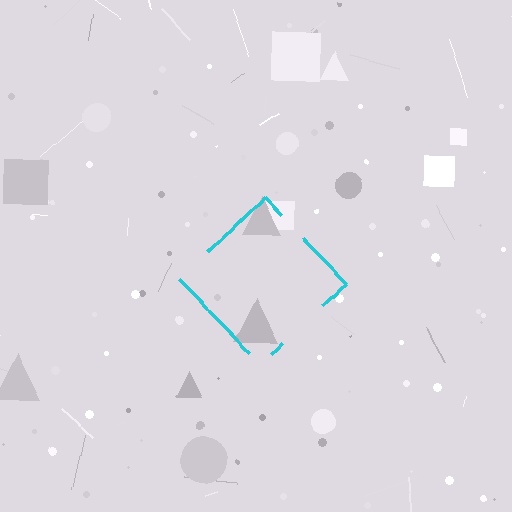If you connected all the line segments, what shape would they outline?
They would outline a diamond.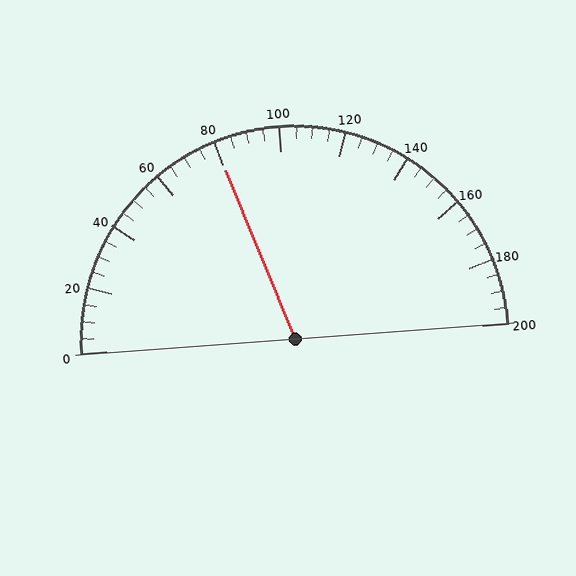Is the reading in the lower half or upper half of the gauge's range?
The reading is in the lower half of the range (0 to 200).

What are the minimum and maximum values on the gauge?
The gauge ranges from 0 to 200.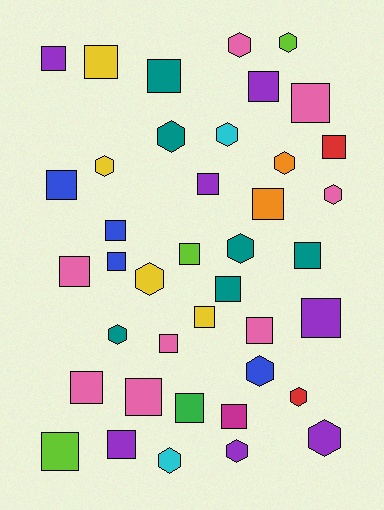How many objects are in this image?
There are 40 objects.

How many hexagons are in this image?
There are 15 hexagons.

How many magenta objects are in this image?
There is 1 magenta object.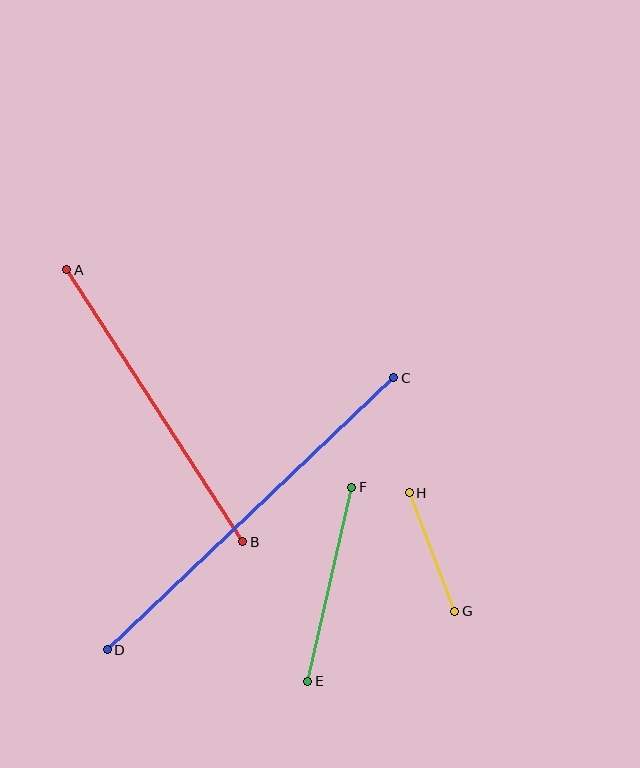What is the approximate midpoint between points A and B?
The midpoint is at approximately (155, 406) pixels.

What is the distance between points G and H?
The distance is approximately 127 pixels.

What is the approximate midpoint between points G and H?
The midpoint is at approximately (432, 552) pixels.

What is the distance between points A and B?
The distance is approximately 324 pixels.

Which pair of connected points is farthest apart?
Points C and D are farthest apart.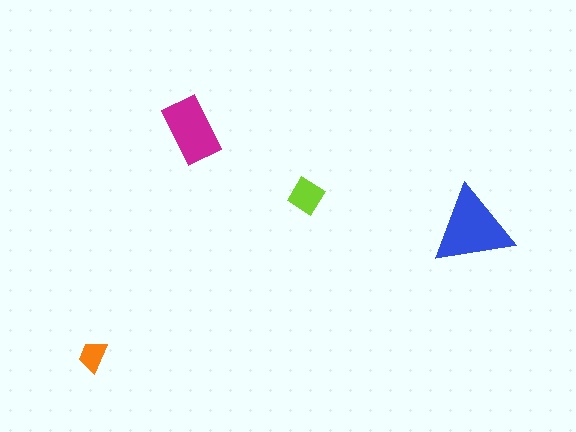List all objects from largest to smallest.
The blue triangle, the magenta rectangle, the lime diamond, the orange trapezoid.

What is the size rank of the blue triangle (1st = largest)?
1st.